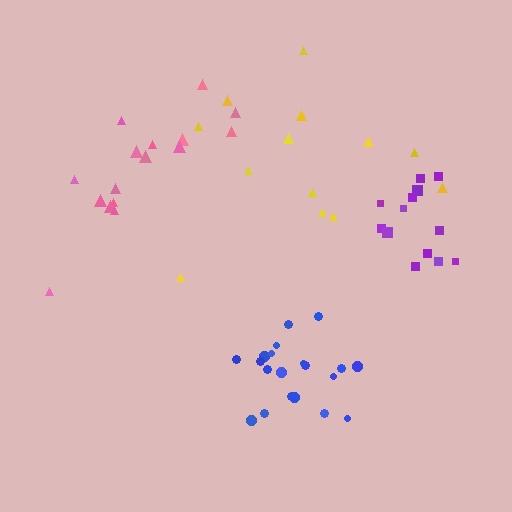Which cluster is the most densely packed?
Blue.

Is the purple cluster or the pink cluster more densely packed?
Purple.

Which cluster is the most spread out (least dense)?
Yellow.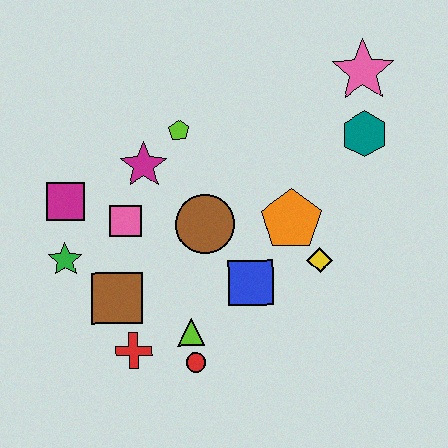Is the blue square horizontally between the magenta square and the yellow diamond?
Yes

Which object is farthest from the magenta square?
The pink star is farthest from the magenta square.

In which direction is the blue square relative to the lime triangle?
The blue square is to the right of the lime triangle.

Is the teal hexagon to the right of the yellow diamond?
Yes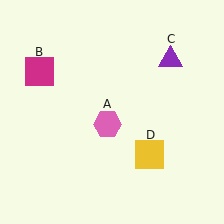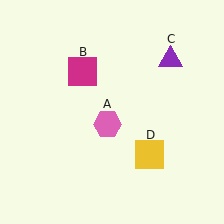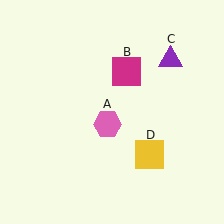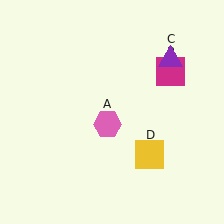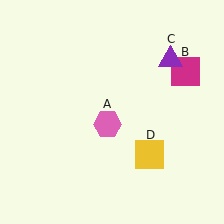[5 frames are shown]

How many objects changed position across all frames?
1 object changed position: magenta square (object B).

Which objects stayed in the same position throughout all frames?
Pink hexagon (object A) and purple triangle (object C) and yellow square (object D) remained stationary.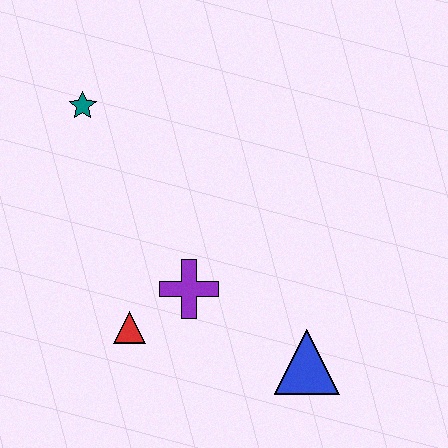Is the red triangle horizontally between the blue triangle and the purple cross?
No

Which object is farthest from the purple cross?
The teal star is farthest from the purple cross.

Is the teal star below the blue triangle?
No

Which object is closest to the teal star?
The purple cross is closest to the teal star.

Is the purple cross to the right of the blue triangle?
No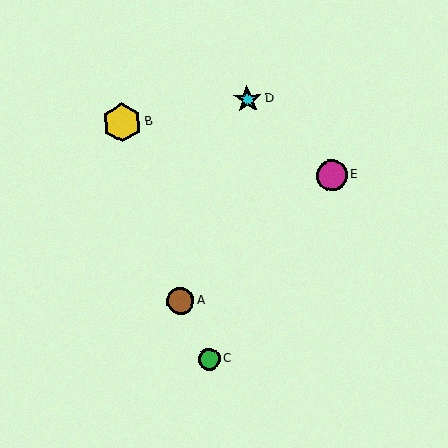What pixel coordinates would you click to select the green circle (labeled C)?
Click at (209, 359) to select the green circle C.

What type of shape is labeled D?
Shape D is a cyan star.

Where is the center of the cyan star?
The center of the cyan star is at (248, 99).